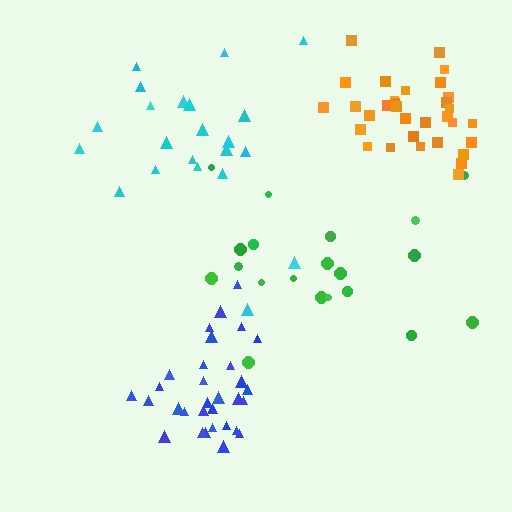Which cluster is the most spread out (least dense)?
Green.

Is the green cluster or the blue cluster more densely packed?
Blue.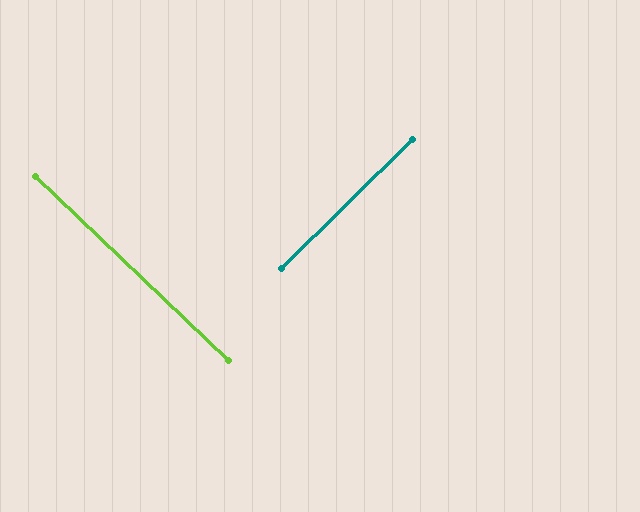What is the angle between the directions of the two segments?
Approximately 88 degrees.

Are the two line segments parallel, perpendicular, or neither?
Perpendicular — they meet at approximately 88°.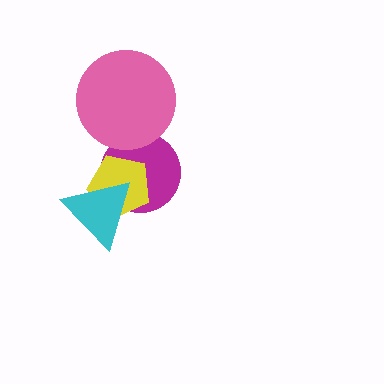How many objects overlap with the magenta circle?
3 objects overlap with the magenta circle.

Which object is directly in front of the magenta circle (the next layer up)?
The yellow pentagon is directly in front of the magenta circle.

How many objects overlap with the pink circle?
1 object overlaps with the pink circle.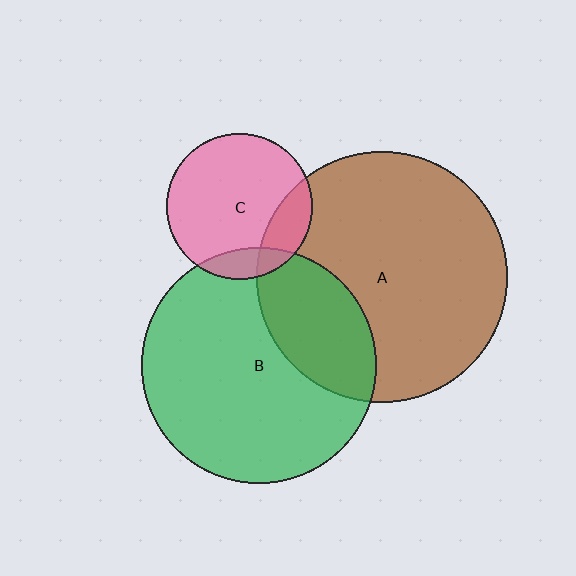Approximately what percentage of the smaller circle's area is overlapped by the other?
Approximately 10%.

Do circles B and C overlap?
Yes.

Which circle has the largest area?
Circle A (brown).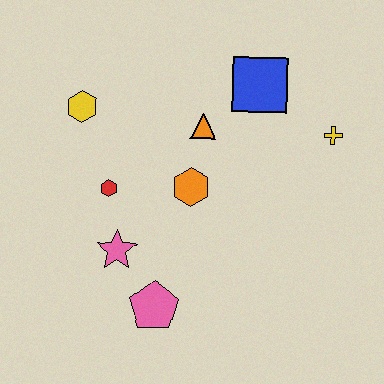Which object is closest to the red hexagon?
The pink star is closest to the red hexagon.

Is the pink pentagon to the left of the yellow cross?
Yes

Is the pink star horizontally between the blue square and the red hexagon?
Yes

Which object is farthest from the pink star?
The yellow cross is farthest from the pink star.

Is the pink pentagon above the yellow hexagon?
No